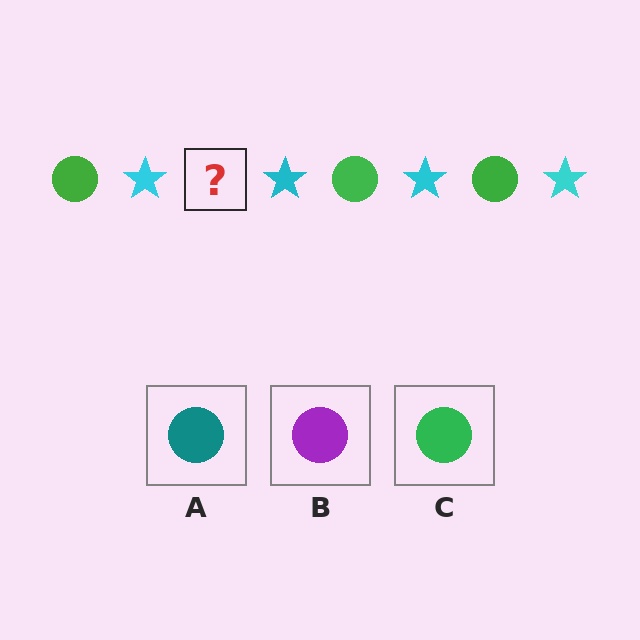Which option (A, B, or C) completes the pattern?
C.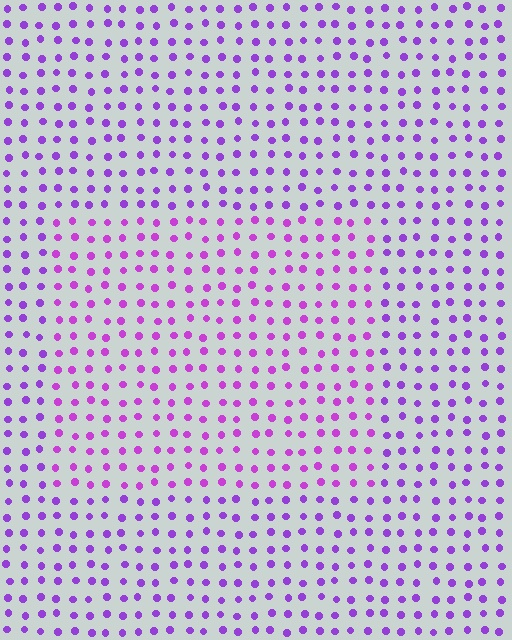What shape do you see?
I see a rectangle.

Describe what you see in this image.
The image is filled with small purple elements in a uniform arrangement. A rectangle-shaped region is visible where the elements are tinted to a slightly different hue, forming a subtle color boundary.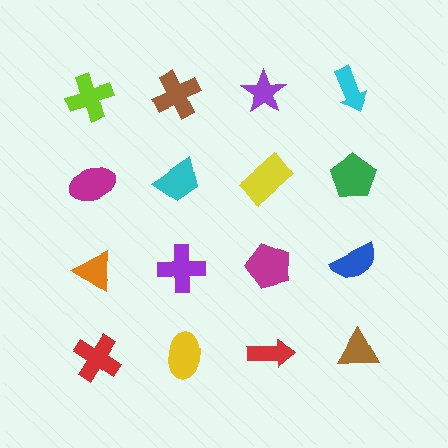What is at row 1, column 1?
A lime cross.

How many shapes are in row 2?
4 shapes.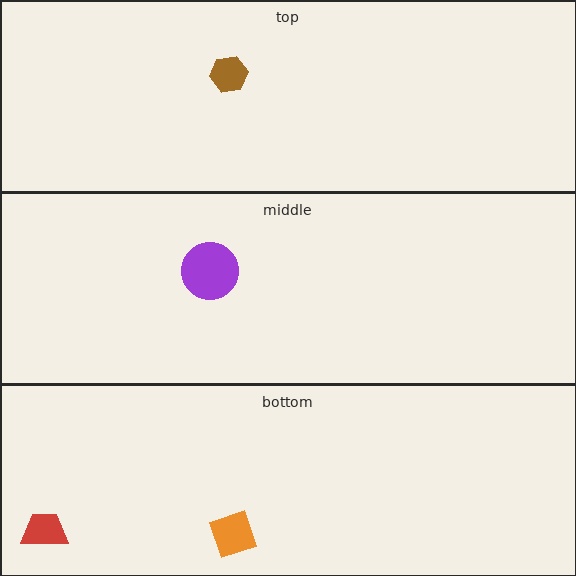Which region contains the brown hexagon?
The top region.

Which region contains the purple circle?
The middle region.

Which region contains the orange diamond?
The bottom region.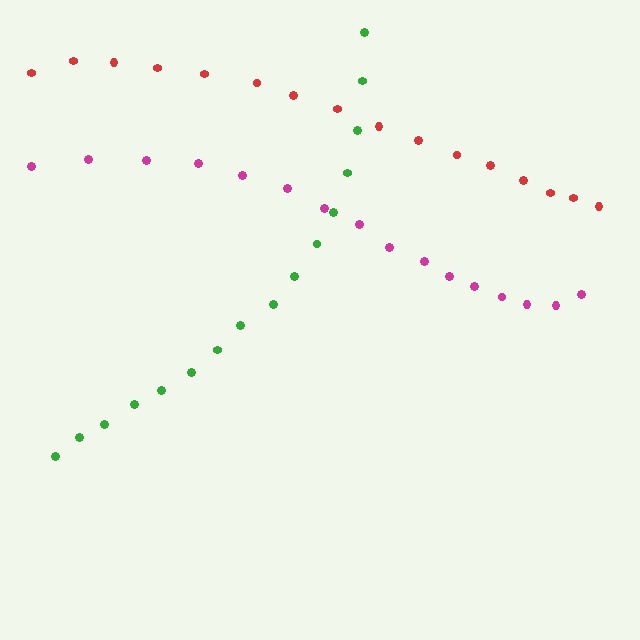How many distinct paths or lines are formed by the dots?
There are 3 distinct paths.